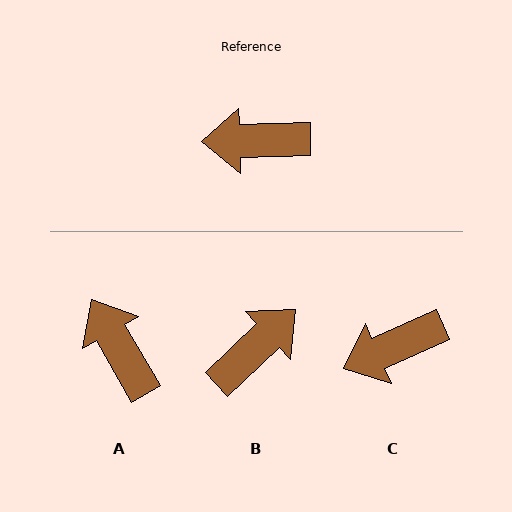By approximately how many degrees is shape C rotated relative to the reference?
Approximately 22 degrees counter-clockwise.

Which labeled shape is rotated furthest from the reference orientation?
B, about 138 degrees away.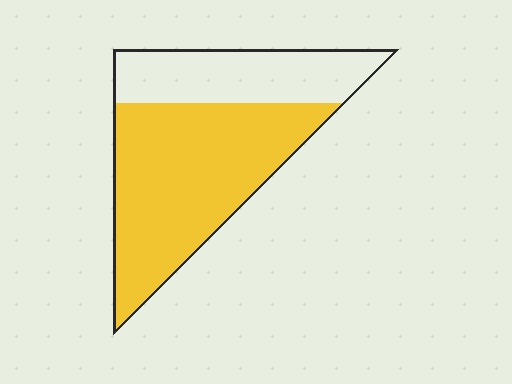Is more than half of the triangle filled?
Yes.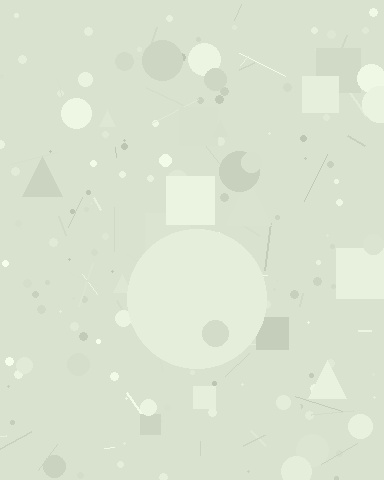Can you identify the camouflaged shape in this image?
The camouflaged shape is a circle.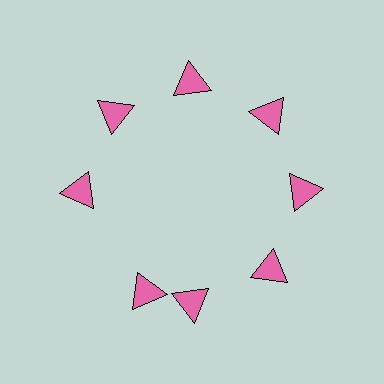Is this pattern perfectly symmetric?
No. The 8 pink triangles are arranged in a ring, but one element near the 8 o'clock position is rotated out of alignment along the ring, breaking the 8-fold rotational symmetry.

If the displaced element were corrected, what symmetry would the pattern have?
It would have 8-fold rotational symmetry — the pattern would map onto itself every 45 degrees.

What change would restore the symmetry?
The symmetry would be restored by rotating it back into even spacing with its neighbors so that all 8 triangles sit at equal angles and equal distance from the center.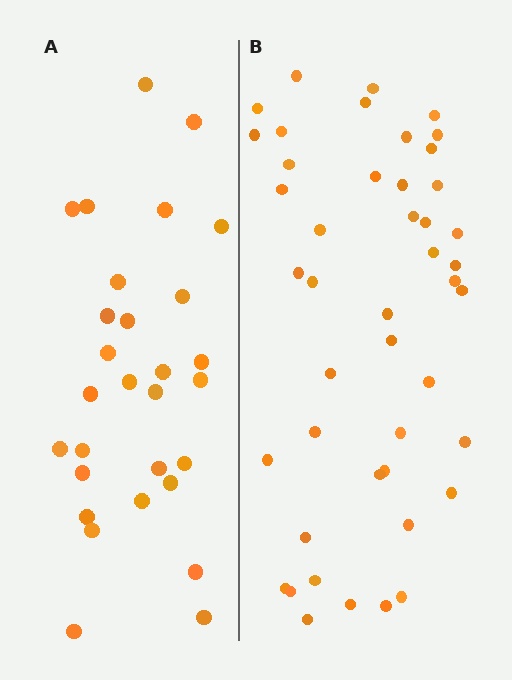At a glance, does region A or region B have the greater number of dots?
Region B (the right region) has more dots.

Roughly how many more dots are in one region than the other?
Region B has approximately 15 more dots than region A.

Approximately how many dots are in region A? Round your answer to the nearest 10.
About 30 dots. (The exact count is 29, which rounds to 30.)